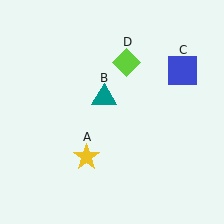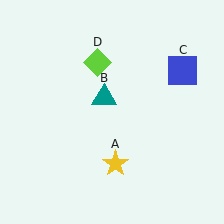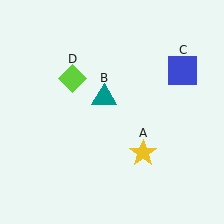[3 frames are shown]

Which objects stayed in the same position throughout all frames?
Teal triangle (object B) and blue square (object C) remained stationary.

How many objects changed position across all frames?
2 objects changed position: yellow star (object A), lime diamond (object D).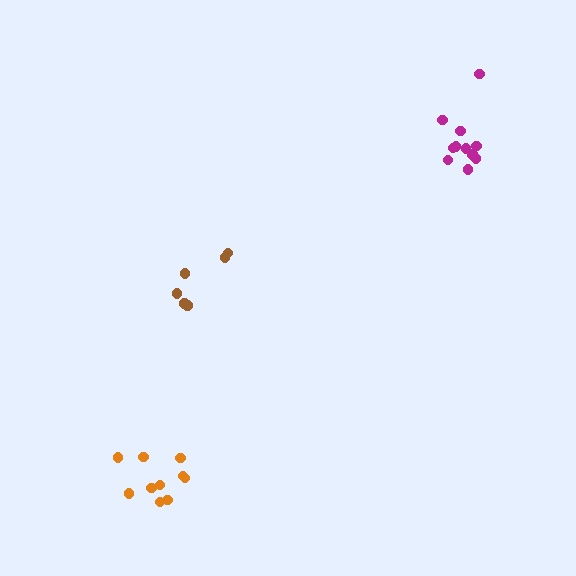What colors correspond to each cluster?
The clusters are colored: magenta, brown, orange.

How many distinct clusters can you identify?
There are 3 distinct clusters.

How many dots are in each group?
Group 1: 11 dots, Group 2: 6 dots, Group 3: 11 dots (28 total).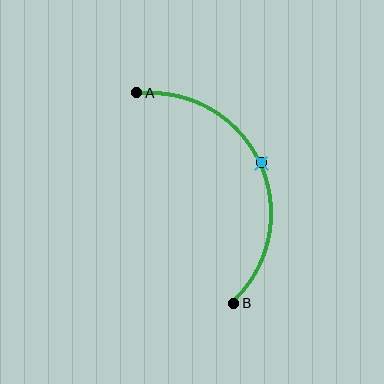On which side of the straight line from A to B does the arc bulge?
The arc bulges to the right of the straight line connecting A and B.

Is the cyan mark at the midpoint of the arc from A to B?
Yes. The cyan mark lies on the arc at equal arc-length from both A and B — it is the arc midpoint.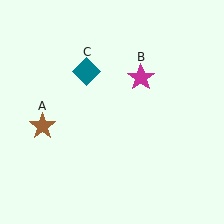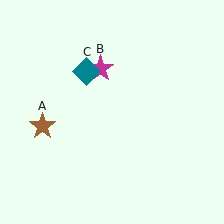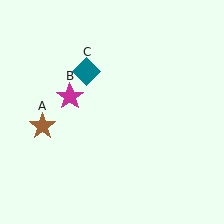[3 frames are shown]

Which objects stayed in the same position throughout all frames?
Brown star (object A) and teal diamond (object C) remained stationary.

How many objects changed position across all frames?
1 object changed position: magenta star (object B).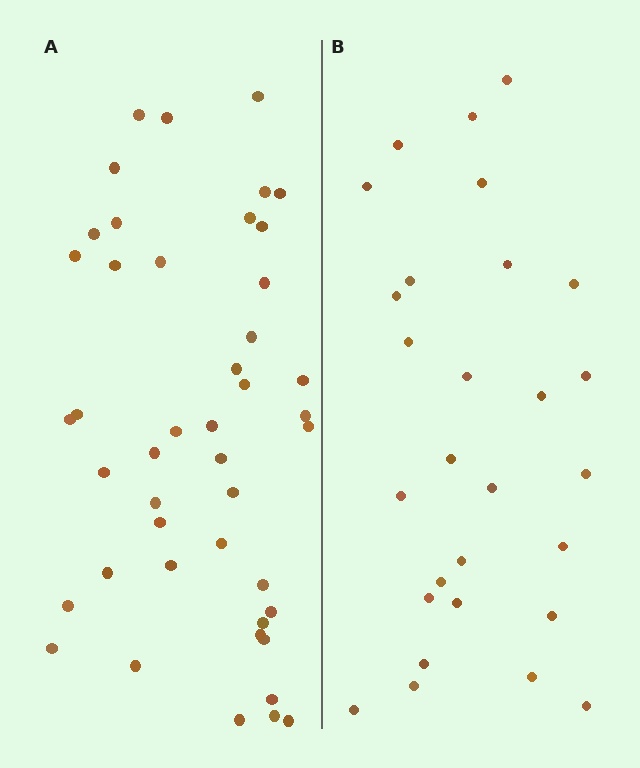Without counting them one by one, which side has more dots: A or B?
Region A (the left region) has more dots.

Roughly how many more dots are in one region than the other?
Region A has approximately 15 more dots than region B.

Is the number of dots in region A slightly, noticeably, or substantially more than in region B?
Region A has substantially more. The ratio is roughly 1.6 to 1.